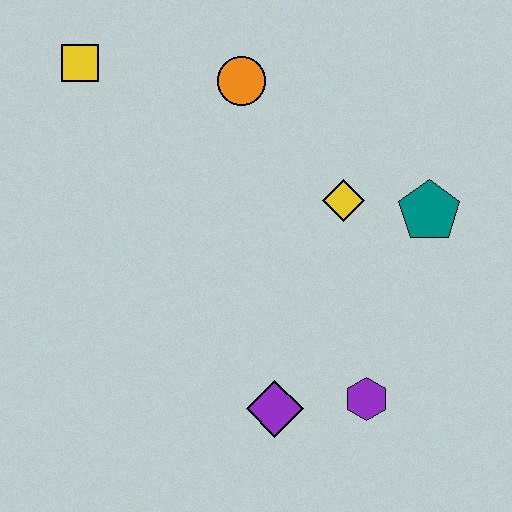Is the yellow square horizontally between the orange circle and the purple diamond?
No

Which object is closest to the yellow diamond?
The teal pentagon is closest to the yellow diamond.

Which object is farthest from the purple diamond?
The yellow square is farthest from the purple diamond.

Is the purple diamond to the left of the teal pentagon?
Yes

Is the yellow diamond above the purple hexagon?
Yes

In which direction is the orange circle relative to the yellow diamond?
The orange circle is above the yellow diamond.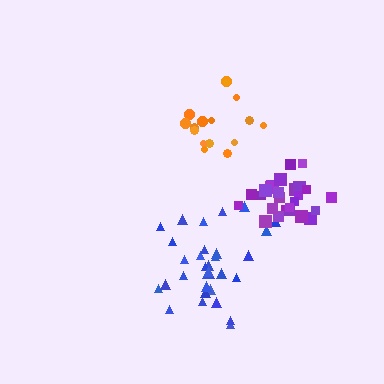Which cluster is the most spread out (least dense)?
Orange.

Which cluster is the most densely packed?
Purple.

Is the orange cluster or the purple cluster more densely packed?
Purple.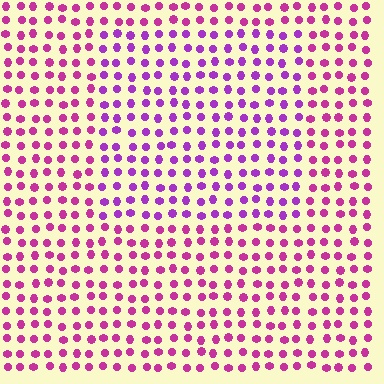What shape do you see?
I see a rectangle.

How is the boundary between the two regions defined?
The boundary is defined purely by a slight shift in hue (about 30 degrees). Spacing, size, and orientation are identical on both sides.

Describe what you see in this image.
The image is filled with small magenta elements in a uniform arrangement. A rectangle-shaped region is visible where the elements are tinted to a slightly different hue, forming a subtle color boundary.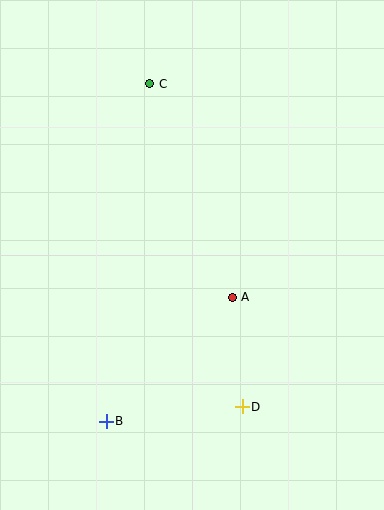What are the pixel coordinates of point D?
Point D is at (242, 407).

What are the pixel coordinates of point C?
Point C is at (150, 84).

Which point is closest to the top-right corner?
Point C is closest to the top-right corner.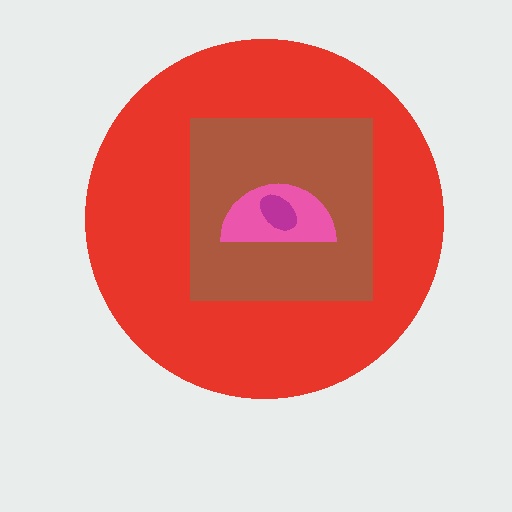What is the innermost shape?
The magenta ellipse.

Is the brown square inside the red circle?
Yes.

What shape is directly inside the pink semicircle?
The magenta ellipse.